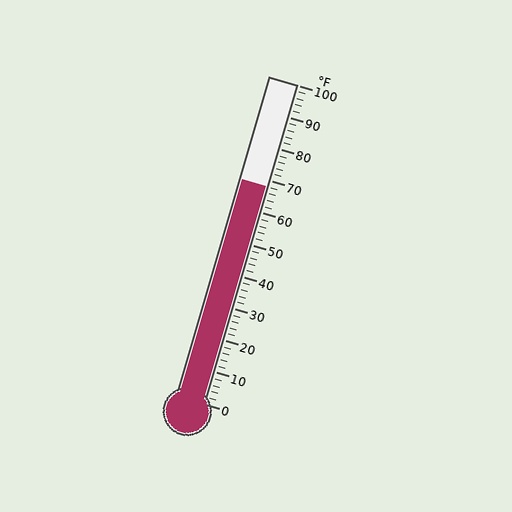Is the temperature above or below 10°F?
The temperature is above 10°F.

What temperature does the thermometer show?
The thermometer shows approximately 68°F.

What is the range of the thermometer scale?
The thermometer scale ranges from 0°F to 100°F.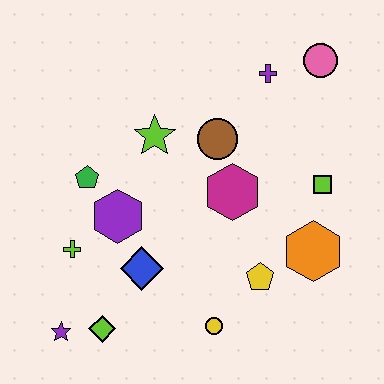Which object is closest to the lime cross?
The purple hexagon is closest to the lime cross.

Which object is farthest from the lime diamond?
The pink circle is farthest from the lime diamond.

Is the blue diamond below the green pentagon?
Yes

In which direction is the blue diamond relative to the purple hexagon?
The blue diamond is below the purple hexagon.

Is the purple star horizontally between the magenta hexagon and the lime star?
No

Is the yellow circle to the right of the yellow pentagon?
No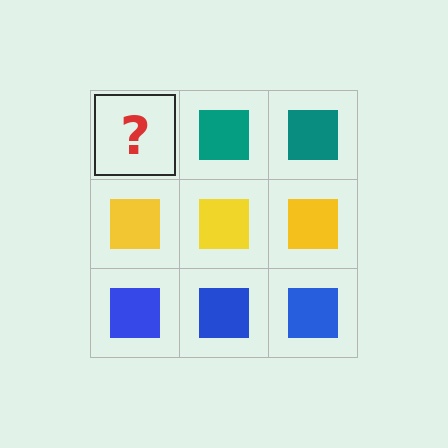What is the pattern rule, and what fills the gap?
The rule is that each row has a consistent color. The gap should be filled with a teal square.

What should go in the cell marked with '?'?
The missing cell should contain a teal square.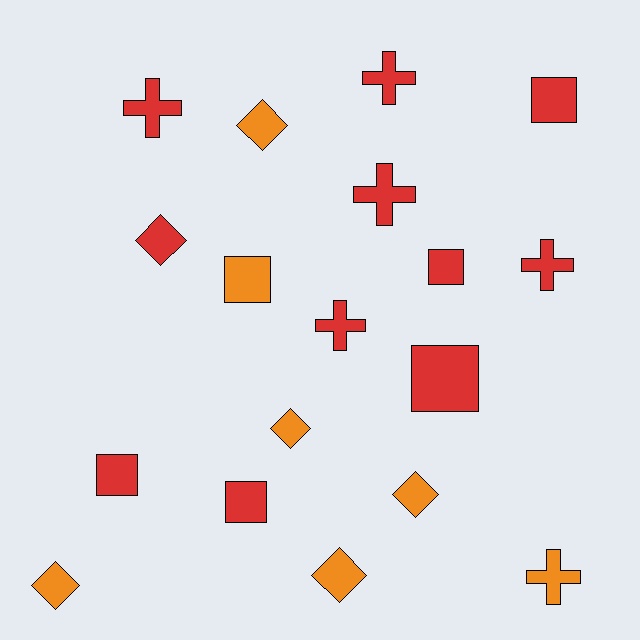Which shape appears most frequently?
Cross, with 6 objects.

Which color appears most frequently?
Red, with 11 objects.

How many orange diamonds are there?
There are 5 orange diamonds.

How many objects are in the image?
There are 18 objects.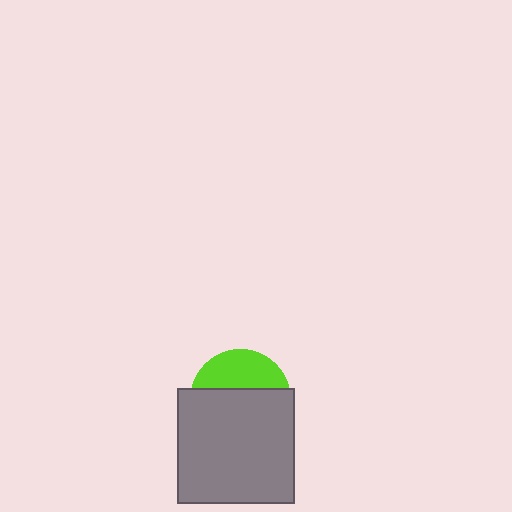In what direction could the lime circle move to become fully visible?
The lime circle could move up. That would shift it out from behind the gray rectangle entirely.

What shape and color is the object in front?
The object in front is a gray rectangle.